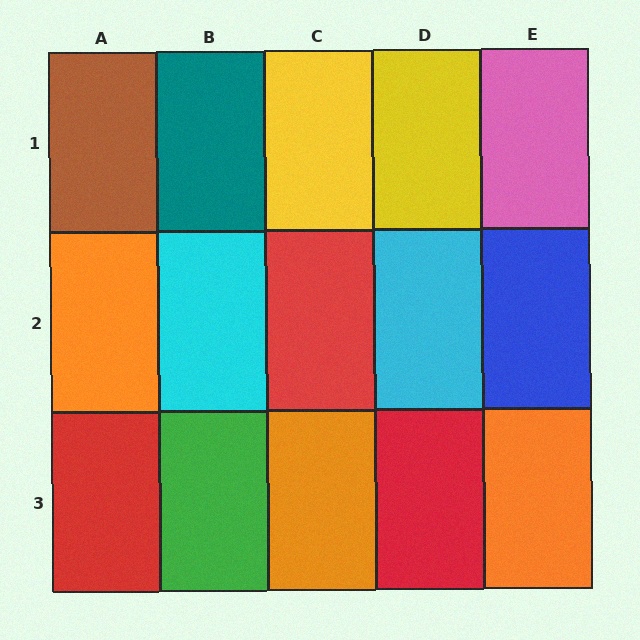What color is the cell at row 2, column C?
Red.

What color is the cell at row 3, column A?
Red.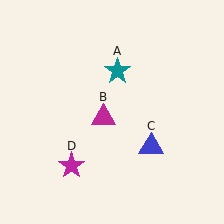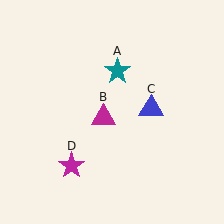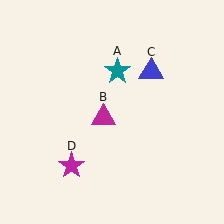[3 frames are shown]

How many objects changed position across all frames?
1 object changed position: blue triangle (object C).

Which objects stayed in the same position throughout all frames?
Teal star (object A) and magenta triangle (object B) and magenta star (object D) remained stationary.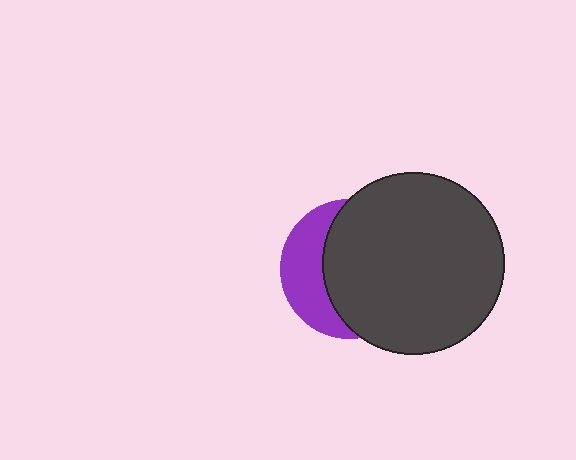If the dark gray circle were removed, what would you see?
You would see the complete purple circle.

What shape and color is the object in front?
The object in front is a dark gray circle.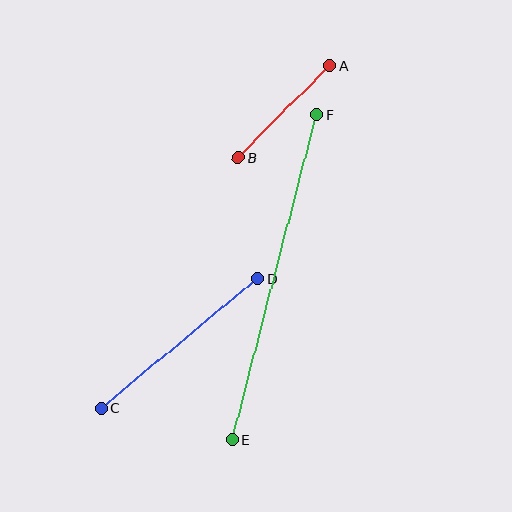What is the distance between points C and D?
The distance is approximately 203 pixels.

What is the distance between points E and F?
The distance is approximately 335 pixels.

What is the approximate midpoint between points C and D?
The midpoint is at approximately (179, 343) pixels.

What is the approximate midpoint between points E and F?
The midpoint is at approximately (275, 277) pixels.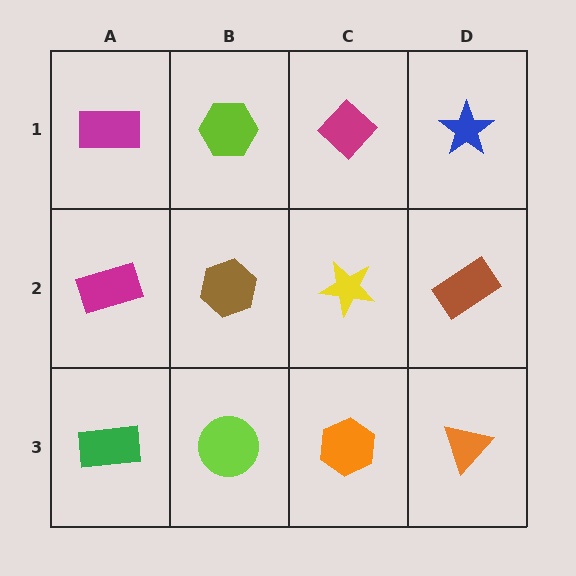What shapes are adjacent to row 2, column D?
A blue star (row 1, column D), an orange triangle (row 3, column D), a yellow star (row 2, column C).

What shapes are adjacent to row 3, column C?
A yellow star (row 2, column C), a lime circle (row 3, column B), an orange triangle (row 3, column D).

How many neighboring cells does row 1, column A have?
2.